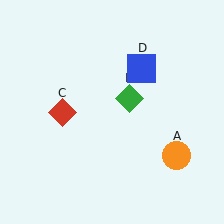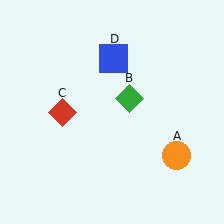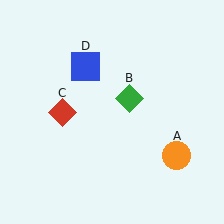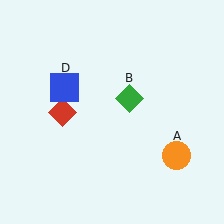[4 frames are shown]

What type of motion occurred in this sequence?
The blue square (object D) rotated counterclockwise around the center of the scene.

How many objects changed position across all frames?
1 object changed position: blue square (object D).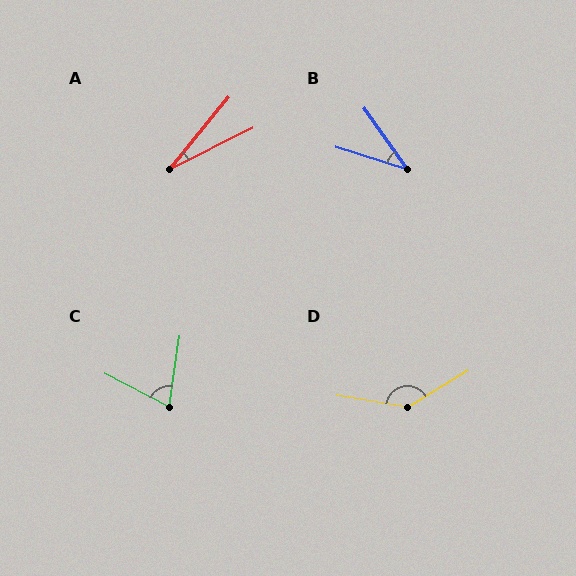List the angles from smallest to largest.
A (25°), B (37°), C (71°), D (139°).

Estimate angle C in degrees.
Approximately 71 degrees.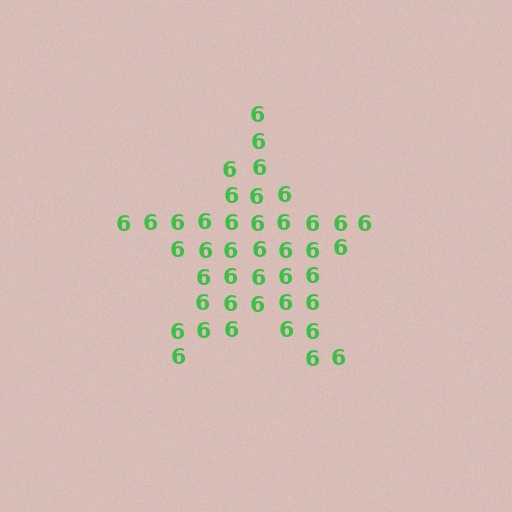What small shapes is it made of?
It is made of small digit 6's.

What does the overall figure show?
The overall figure shows a star.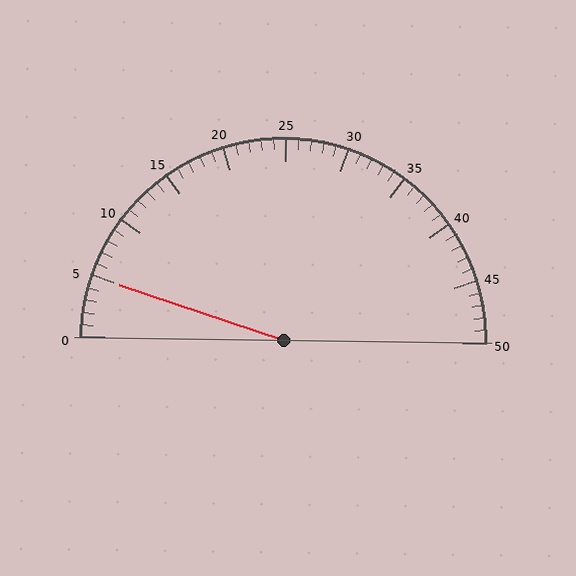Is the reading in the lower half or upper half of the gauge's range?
The reading is in the lower half of the range (0 to 50).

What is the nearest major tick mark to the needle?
The nearest major tick mark is 5.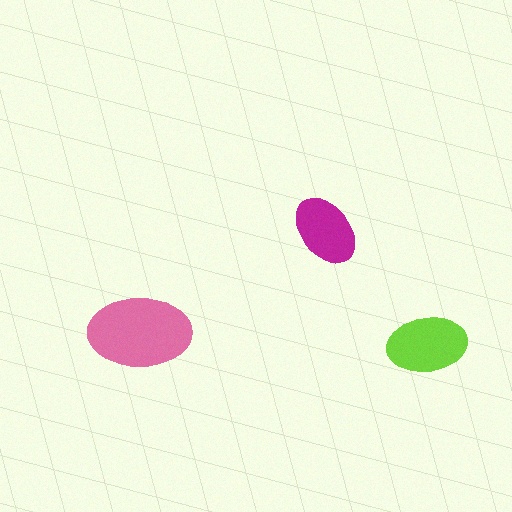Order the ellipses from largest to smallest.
the pink one, the lime one, the magenta one.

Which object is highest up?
The magenta ellipse is topmost.